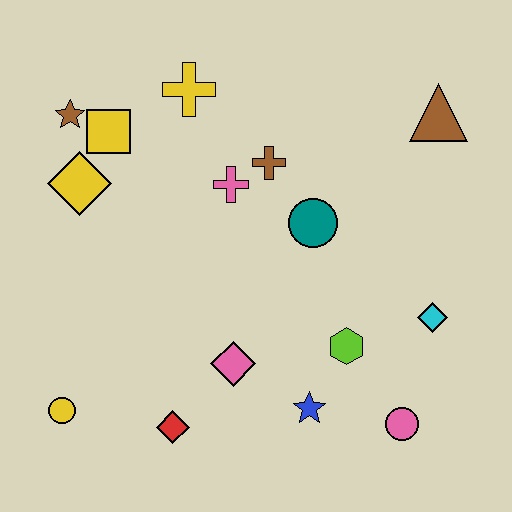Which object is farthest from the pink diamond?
The brown triangle is farthest from the pink diamond.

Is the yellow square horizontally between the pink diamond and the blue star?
No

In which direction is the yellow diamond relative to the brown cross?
The yellow diamond is to the left of the brown cross.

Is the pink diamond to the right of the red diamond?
Yes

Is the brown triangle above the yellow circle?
Yes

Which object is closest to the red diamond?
The pink diamond is closest to the red diamond.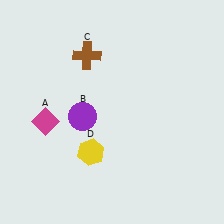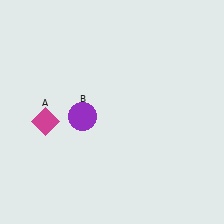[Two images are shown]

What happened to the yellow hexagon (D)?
The yellow hexagon (D) was removed in Image 2. It was in the bottom-left area of Image 1.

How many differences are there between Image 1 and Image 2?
There are 2 differences between the two images.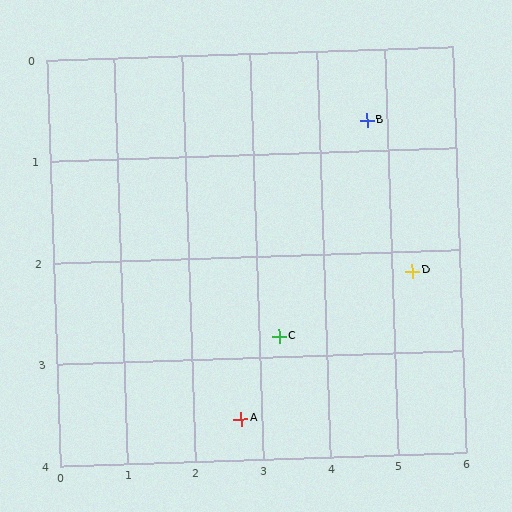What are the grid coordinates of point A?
Point A is at approximately (2.7, 3.6).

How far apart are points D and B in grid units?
Points D and B are about 1.6 grid units apart.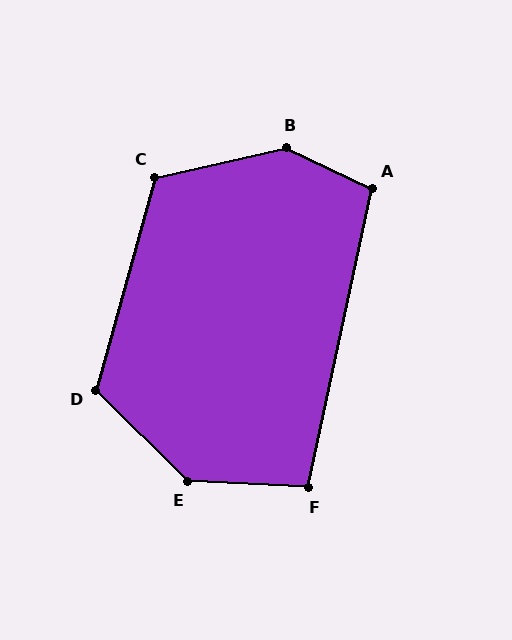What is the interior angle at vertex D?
Approximately 119 degrees (obtuse).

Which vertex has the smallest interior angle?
F, at approximately 99 degrees.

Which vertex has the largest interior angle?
B, at approximately 141 degrees.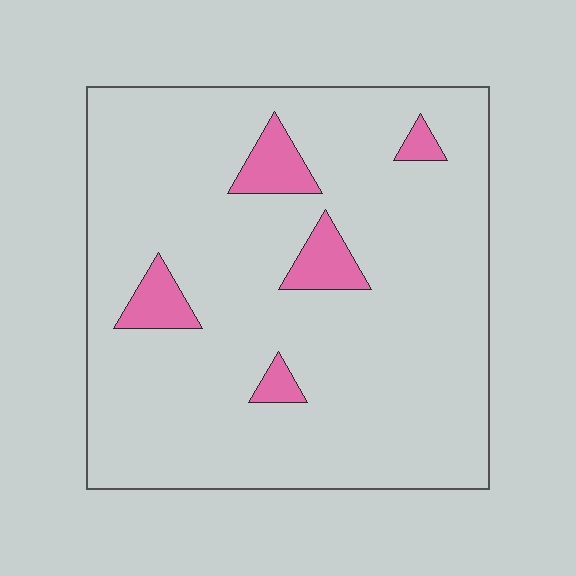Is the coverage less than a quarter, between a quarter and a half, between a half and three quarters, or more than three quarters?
Less than a quarter.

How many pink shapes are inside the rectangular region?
5.